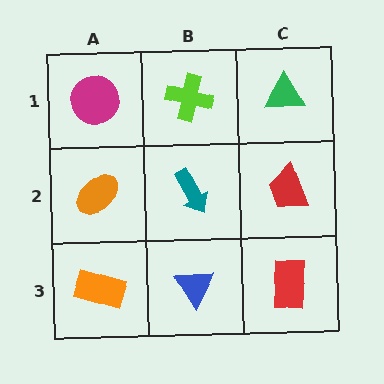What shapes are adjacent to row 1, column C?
A red trapezoid (row 2, column C), a lime cross (row 1, column B).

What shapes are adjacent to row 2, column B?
A lime cross (row 1, column B), a blue triangle (row 3, column B), an orange ellipse (row 2, column A), a red trapezoid (row 2, column C).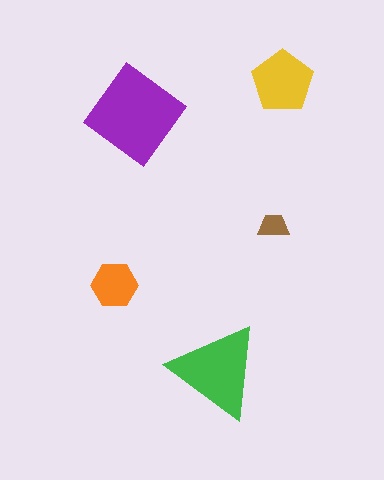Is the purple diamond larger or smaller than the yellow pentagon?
Larger.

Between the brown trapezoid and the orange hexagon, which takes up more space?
The orange hexagon.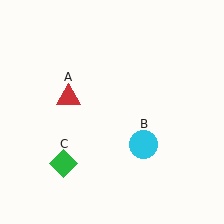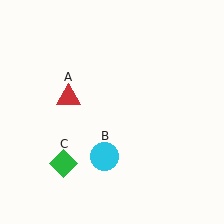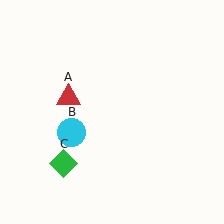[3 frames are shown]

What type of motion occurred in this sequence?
The cyan circle (object B) rotated clockwise around the center of the scene.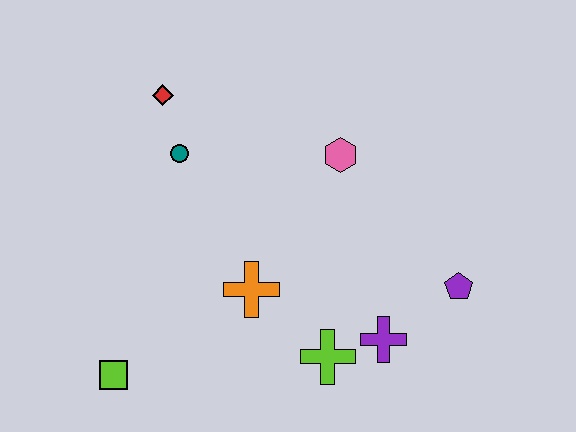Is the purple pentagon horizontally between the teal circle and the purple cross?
No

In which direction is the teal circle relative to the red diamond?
The teal circle is below the red diamond.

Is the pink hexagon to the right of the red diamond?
Yes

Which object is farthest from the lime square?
The purple pentagon is farthest from the lime square.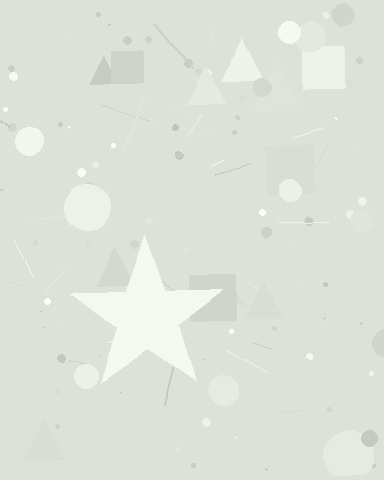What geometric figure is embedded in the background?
A star is embedded in the background.